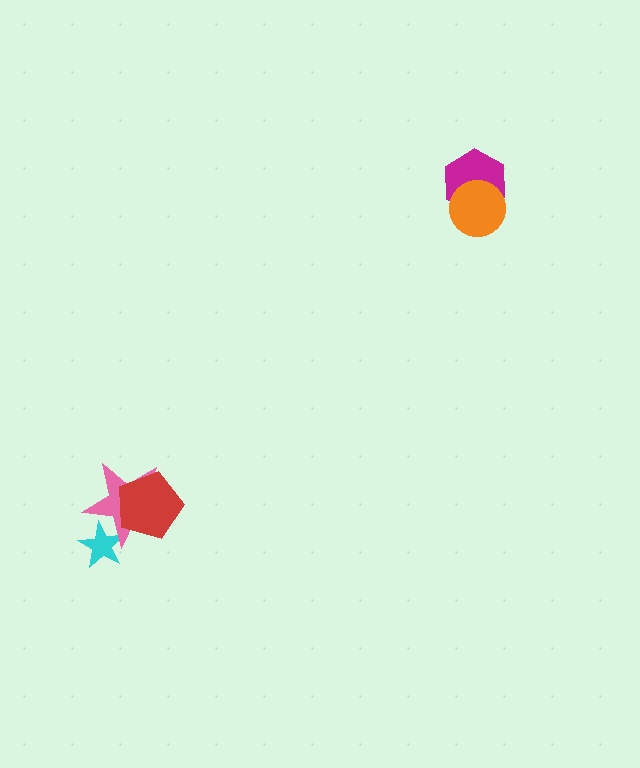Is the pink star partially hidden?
Yes, it is partially covered by another shape.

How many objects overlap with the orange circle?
1 object overlaps with the orange circle.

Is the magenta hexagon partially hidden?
Yes, it is partially covered by another shape.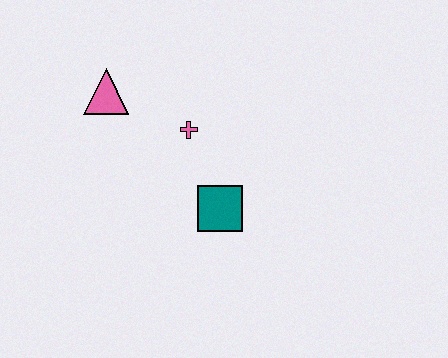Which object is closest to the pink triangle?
The pink cross is closest to the pink triangle.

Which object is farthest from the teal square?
The pink triangle is farthest from the teal square.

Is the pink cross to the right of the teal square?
No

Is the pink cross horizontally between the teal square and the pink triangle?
Yes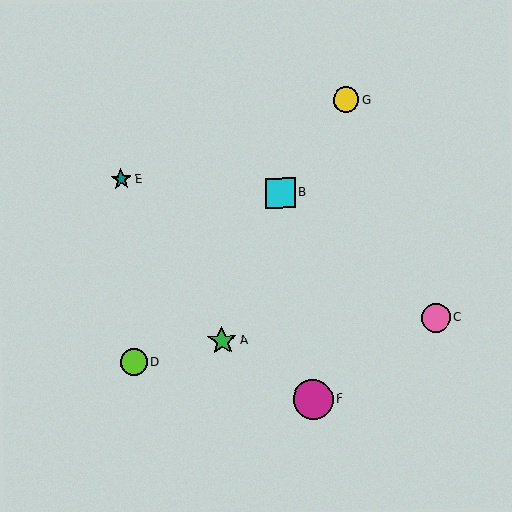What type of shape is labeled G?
Shape G is a yellow circle.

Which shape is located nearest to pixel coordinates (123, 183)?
The teal star (labeled E) at (121, 180) is nearest to that location.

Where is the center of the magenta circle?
The center of the magenta circle is at (313, 399).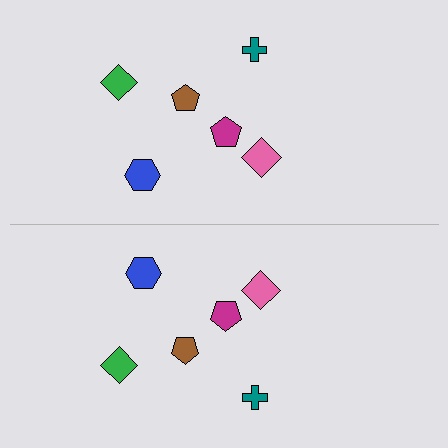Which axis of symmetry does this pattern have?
The pattern has a horizontal axis of symmetry running through the center of the image.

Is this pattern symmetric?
Yes, this pattern has bilateral (reflection) symmetry.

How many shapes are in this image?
There are 12 shapes in this image.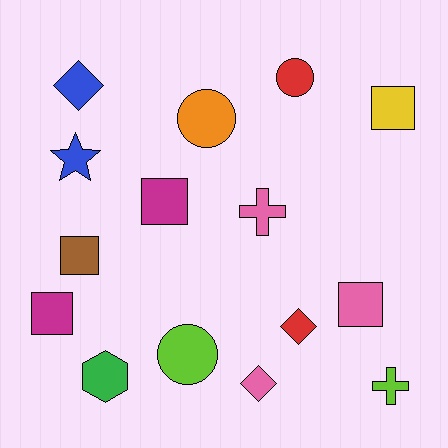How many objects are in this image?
There are 15 objects.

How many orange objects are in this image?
There is 1 orange object.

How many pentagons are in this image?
There are no pentagons.